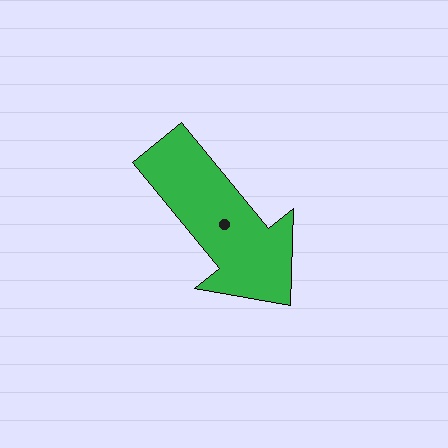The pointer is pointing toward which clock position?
Roughly 5 o'clock.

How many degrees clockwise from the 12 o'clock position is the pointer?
Approximately 141 degrees.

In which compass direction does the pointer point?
Southeast.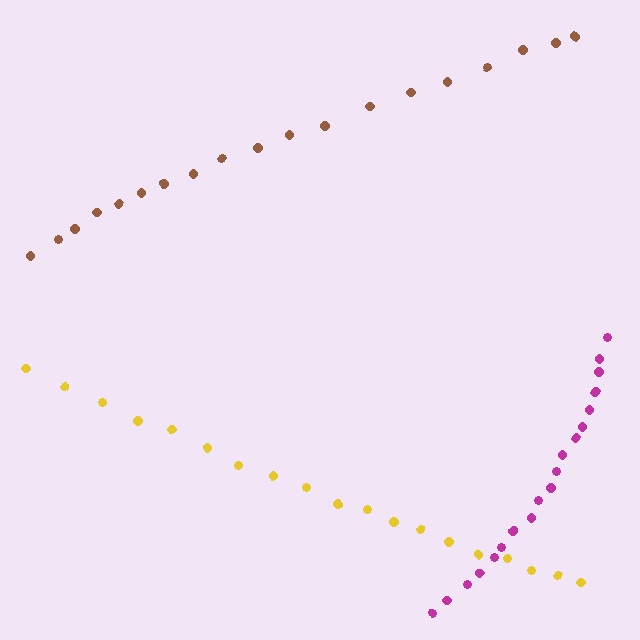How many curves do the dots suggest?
There are 3 distinct paths.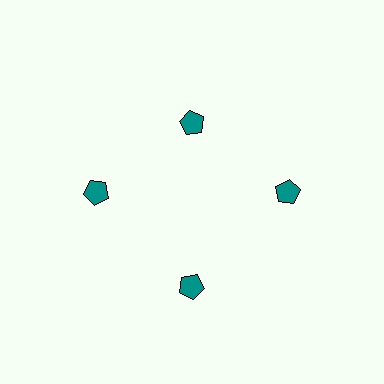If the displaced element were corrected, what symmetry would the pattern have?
It would have 4-fold rotational symmetry — the pattern would map onto itself every 90 degrees.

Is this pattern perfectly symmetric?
No. The 4 teal pentagons are arranged in a ring, but one element near the 12 o'clock position is pulled inward toward the center, breaking the 4-fold rotational symmetry.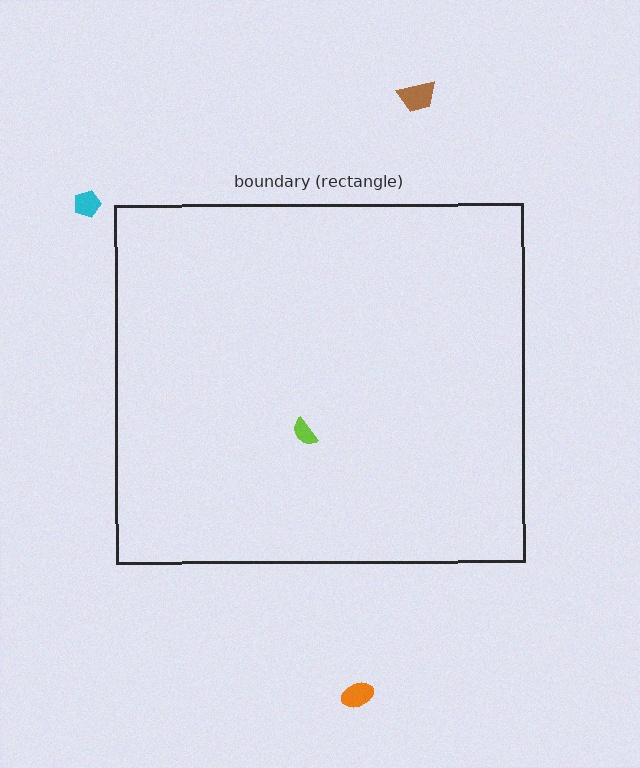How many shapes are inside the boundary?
1 inside, 3 outside.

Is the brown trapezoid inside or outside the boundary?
Outside.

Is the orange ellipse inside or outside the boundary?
Outside.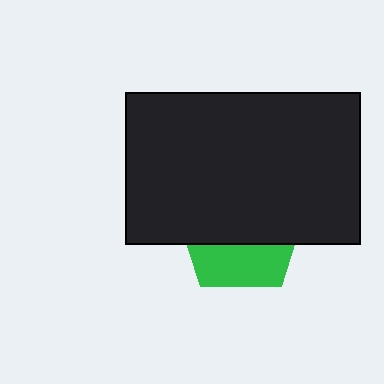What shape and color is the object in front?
The object in front is a black rectangle.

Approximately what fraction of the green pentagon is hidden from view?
Roughly 65% of the green pentagon is hidden behind the black rectangle.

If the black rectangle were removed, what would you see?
You would see the complete green pentagon.